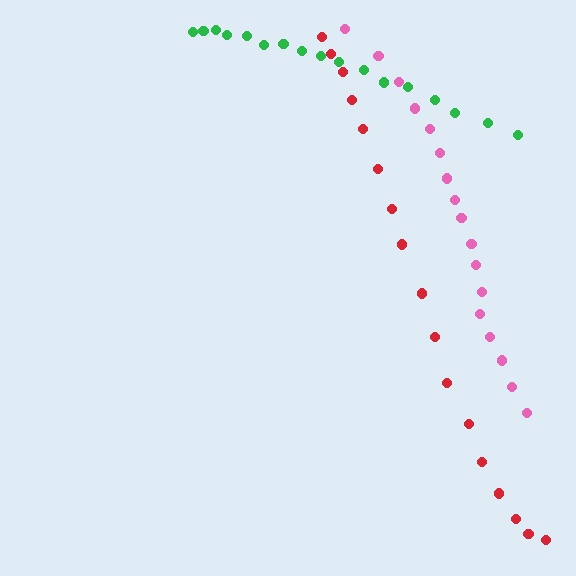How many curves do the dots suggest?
There are 3 distinct paths.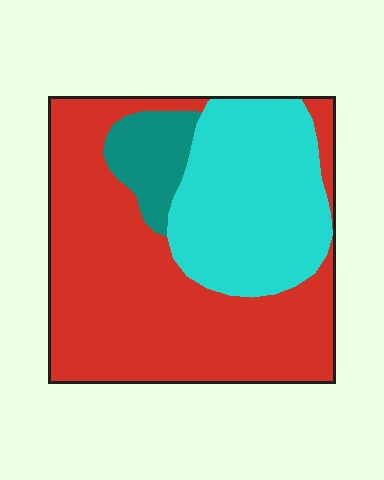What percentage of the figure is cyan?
Cyan takes up about one third (1/3) of the figure.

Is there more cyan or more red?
Red.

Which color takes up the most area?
Red, at roughly 60%.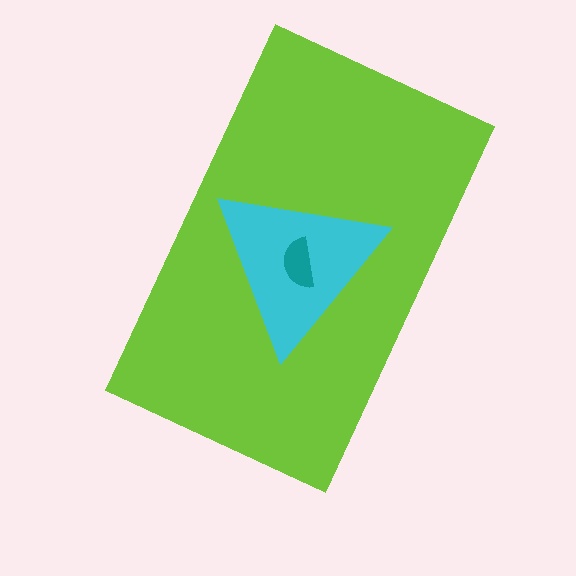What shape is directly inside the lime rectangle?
The cyan triangle.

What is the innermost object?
The teal semicircle.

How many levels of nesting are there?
3.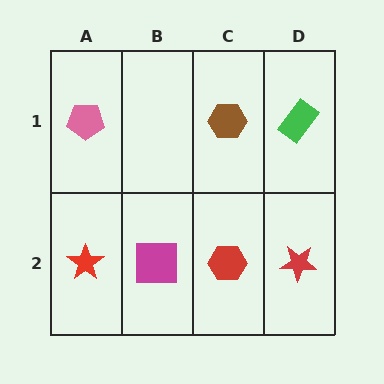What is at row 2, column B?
A magenta square.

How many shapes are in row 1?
3 shapes.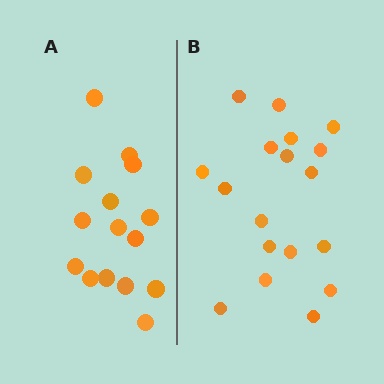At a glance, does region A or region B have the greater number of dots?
Region B (the right region) has more dots.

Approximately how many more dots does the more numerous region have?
Region B has just a few more — roughly 2 or 3 more dots than region A.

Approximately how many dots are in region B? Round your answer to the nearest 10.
About 20 dots. (The exact count is 18, which rounds to 20.)